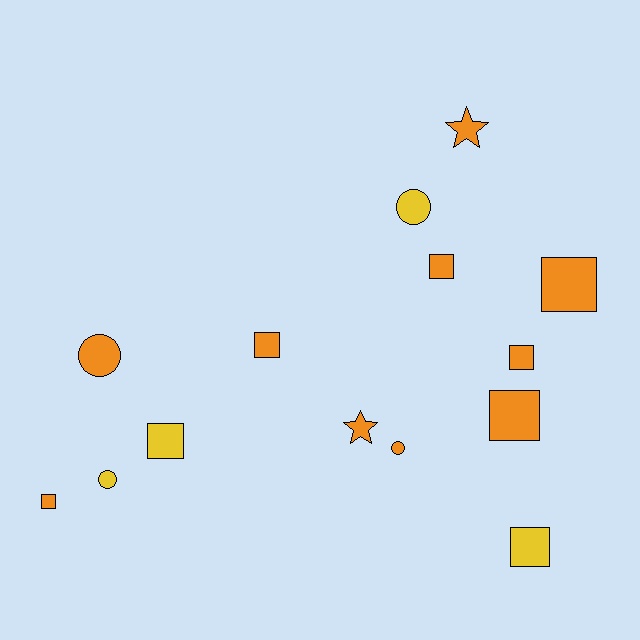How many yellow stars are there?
There are no yellow stars.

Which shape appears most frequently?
Square, with 8 objects.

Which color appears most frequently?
Orange, with 10 objects.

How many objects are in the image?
There are 14 objects.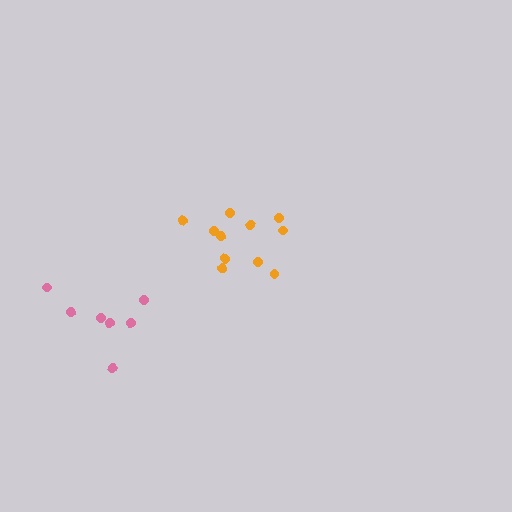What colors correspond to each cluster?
The clusters are colored: orange, pink.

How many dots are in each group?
Group 1: 11 dots, Group 2: 7 dots (18 total).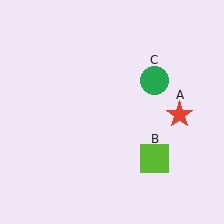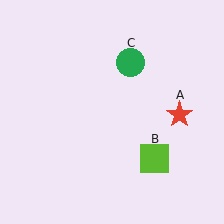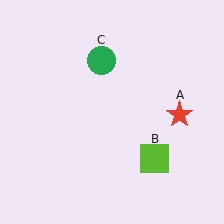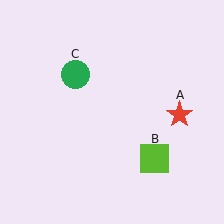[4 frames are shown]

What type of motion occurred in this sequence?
The green circle (object C) rotated counterclockwise around the center of the scene.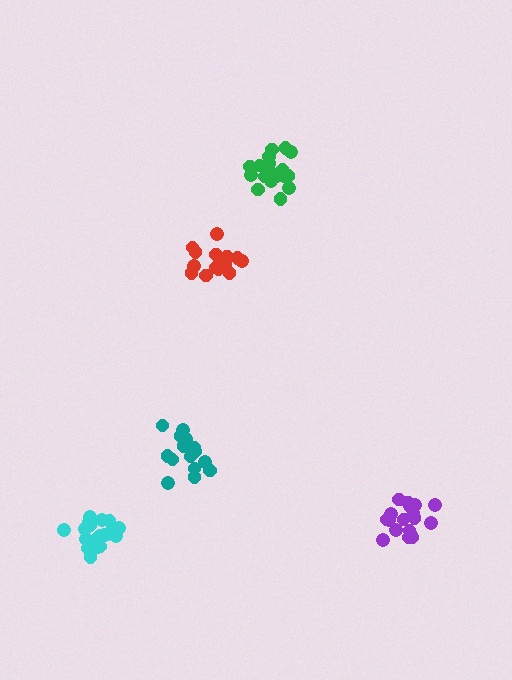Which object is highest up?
The green cluster is topmost.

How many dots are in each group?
Group 1: 16 dots, Group 2: 17 dots, Group 3: 19 dots, Group 4: 20 dots, Group 5: 20 dots (92 total).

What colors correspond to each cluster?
The clusters are colored: teal, red, cyan, purple, green.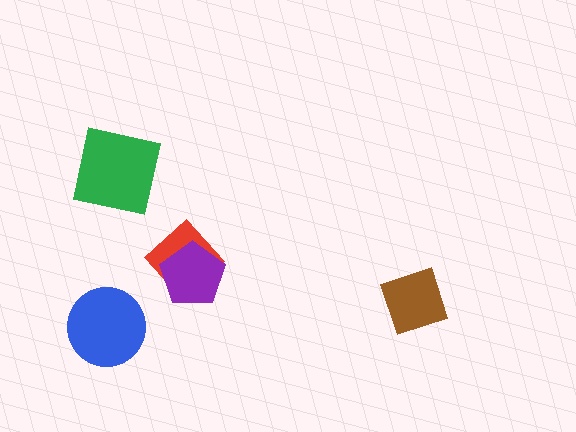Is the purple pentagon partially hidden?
No, no other shape covers it.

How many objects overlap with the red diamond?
1 object overlaps with the red diamond.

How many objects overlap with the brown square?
0 objects overlap with the brown square.